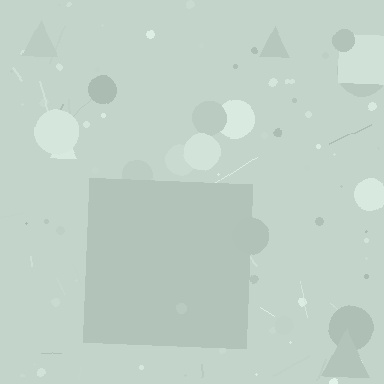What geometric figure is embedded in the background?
A square is embedded in the background.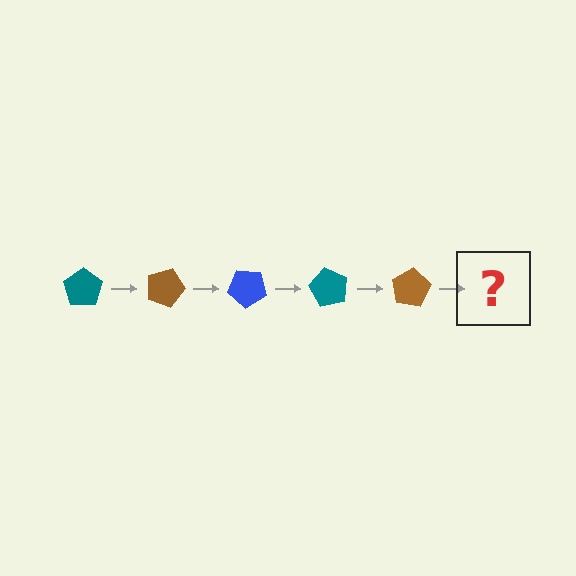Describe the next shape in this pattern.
It should be a blue pentagon, rotated 100 degrees from the start.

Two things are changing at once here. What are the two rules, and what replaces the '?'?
The two rules are that it rotates 20 degrees each step and the color cycles through teal, brown, and blue. The '?' should be a blue pentagon, rotated 100 degrees from the start.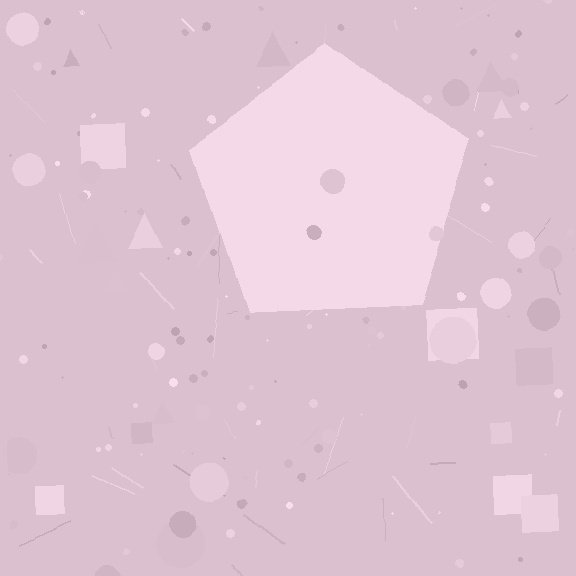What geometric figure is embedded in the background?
A pentagon is embedded in the background.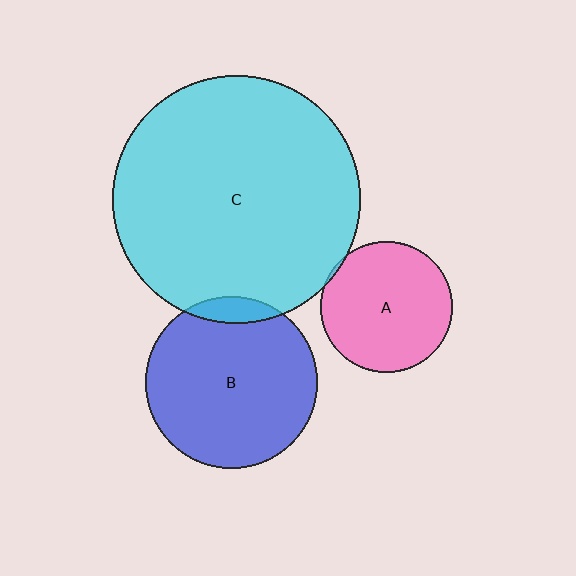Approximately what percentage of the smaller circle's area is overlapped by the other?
Approximately 5%.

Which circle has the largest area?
Circle C (cyan).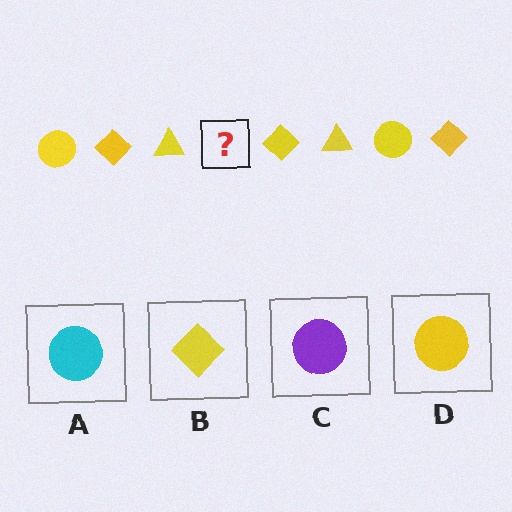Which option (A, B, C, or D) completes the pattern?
D.